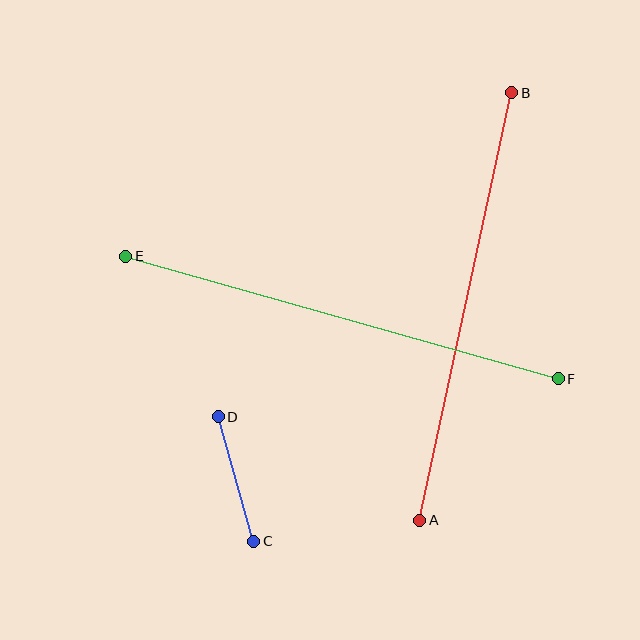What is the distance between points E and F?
The distance is approximately 449 pixels.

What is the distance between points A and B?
The distance is approximately 438 pixels.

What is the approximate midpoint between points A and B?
The midpoint is at approximately (466, 306) pixels.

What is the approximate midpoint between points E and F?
The midpoint is at approximately (342, 317) pixels.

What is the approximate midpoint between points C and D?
The midpoint is at approximately (236, 479) pixels.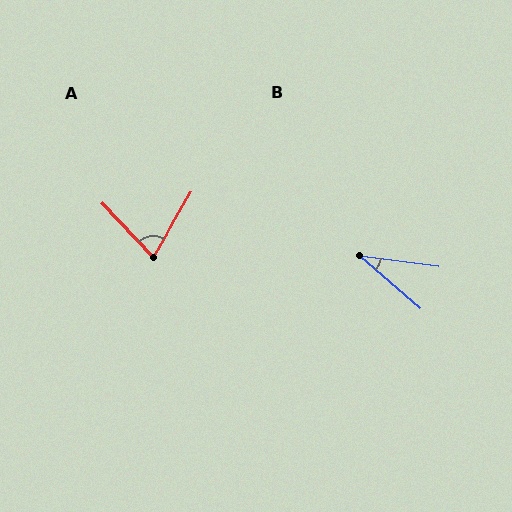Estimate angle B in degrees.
Approximately 33 degrees.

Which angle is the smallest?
B, at approximately 33 degrees.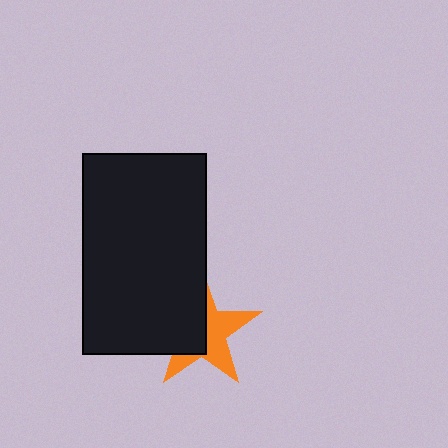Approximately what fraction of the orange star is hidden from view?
Roughly 51% of the orange star is hidden behind the black rectangle.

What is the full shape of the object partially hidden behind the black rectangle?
The partially hidden object is an orange star.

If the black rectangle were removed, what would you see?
You would see the complete orange star.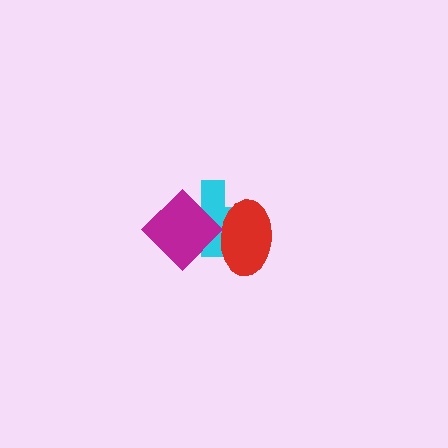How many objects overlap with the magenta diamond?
2 objects overlap with the magenta diamond.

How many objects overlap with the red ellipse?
2 objects overlap with the red ellipse.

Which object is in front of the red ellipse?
The magenta diamond is in front of the red ellipse.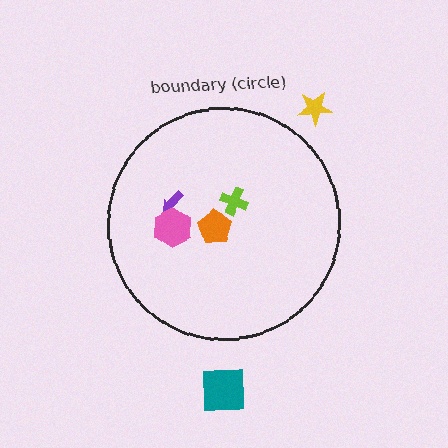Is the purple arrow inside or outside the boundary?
Inside.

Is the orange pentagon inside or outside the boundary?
Inside.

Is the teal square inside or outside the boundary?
Outside.